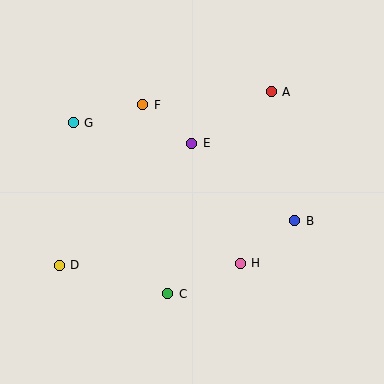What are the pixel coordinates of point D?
Point D is at (59, 265).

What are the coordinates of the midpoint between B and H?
The midpoint between B and H is at (268, 242).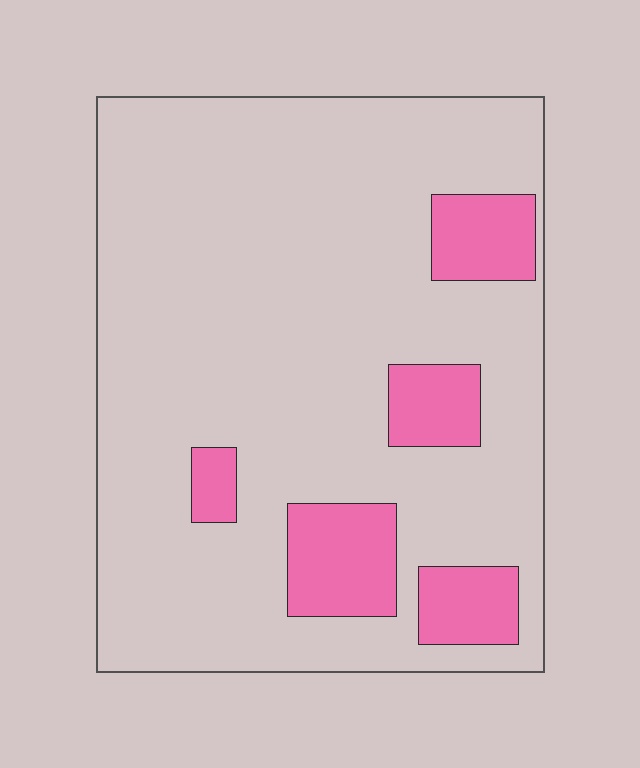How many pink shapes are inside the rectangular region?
5.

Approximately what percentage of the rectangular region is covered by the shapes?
Approximately 15%.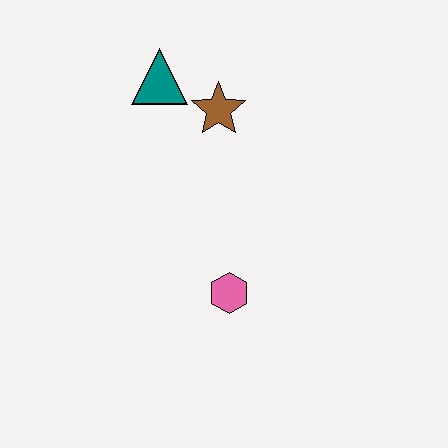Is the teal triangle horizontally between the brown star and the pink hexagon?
No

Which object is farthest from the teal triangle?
The pink hexagon is farthest from the teal triangle.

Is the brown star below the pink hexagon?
No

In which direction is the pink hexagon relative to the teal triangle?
The pink hexagon is below the teal triangle.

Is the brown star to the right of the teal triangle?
Yes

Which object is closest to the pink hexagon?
The brown star is closest to the pink hexagon.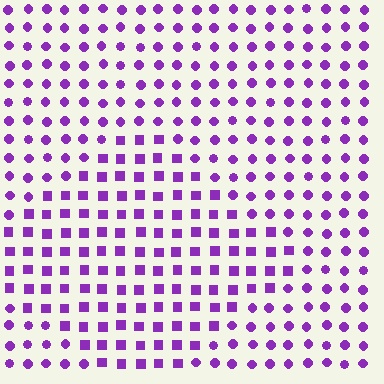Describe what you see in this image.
The image is filled with small purple elements arranged in a uniform grid. A diamond-shaped region contains squares, while the surrounding area contains circles. The boundary is defined purely by the change in element shape.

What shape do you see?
I see a diamond.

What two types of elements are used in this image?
The image uses squares inside the diamond region and circles outside it.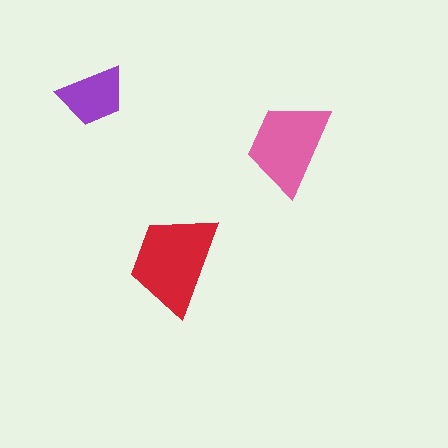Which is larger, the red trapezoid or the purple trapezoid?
The red one.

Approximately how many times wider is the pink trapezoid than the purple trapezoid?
About 1.5 times wider.